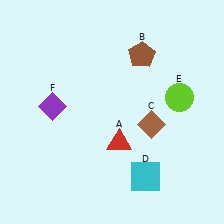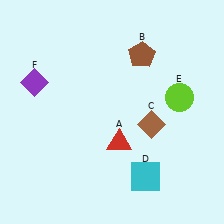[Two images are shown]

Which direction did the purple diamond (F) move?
The purple diamond (F) moved up.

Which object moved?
The purple diamond (F) moved up.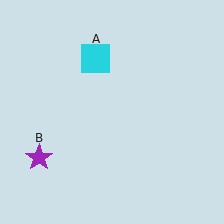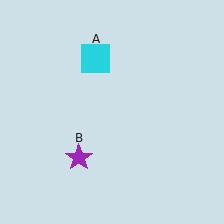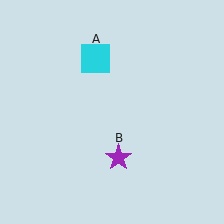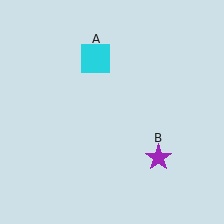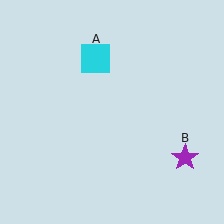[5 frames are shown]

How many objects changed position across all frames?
1 object changed position: purple star (object B).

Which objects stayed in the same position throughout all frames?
Cyan square (object A) remained stationary.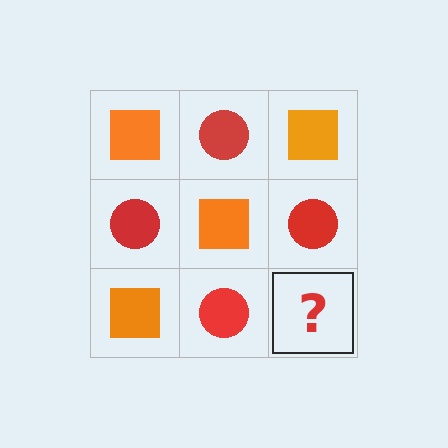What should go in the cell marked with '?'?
The missing cell should contain an orange square.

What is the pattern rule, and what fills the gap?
The rule is that it alternates orange square and red circle in a checkerboard pattern. The gap should be filled with an orange square.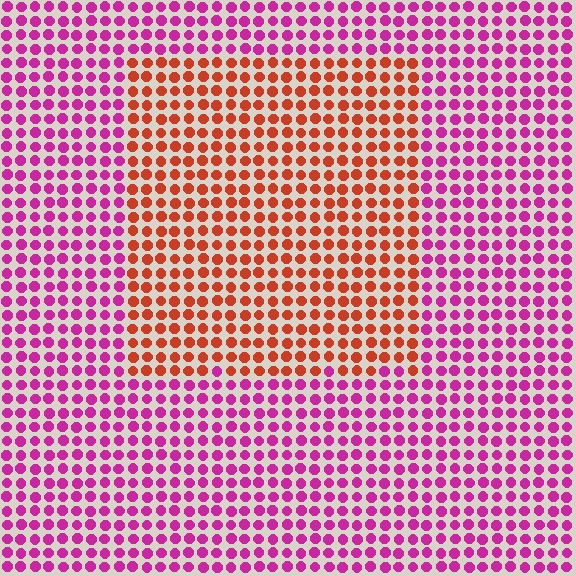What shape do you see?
I see a rectangle.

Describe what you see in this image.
The image is filled with small magenta elements in a uniform arrangement. A rectangle-shaped region is visible where the elements are tinted to a slightly different hue, forming a subtle color boundary.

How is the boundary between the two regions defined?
The boundary is defined purely by a slight shift in hue (about 54 degrees). Spacing, size, and orientation are identical on both sides.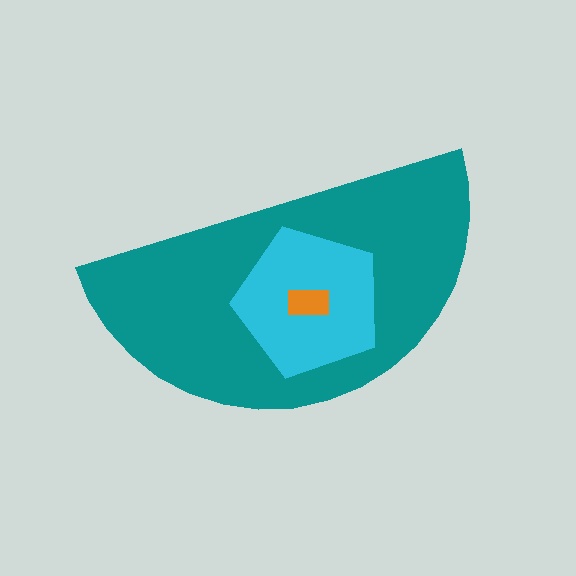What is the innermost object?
The orange rectangle.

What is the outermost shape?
The teal semicircle.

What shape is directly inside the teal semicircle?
The cyan pentagon.